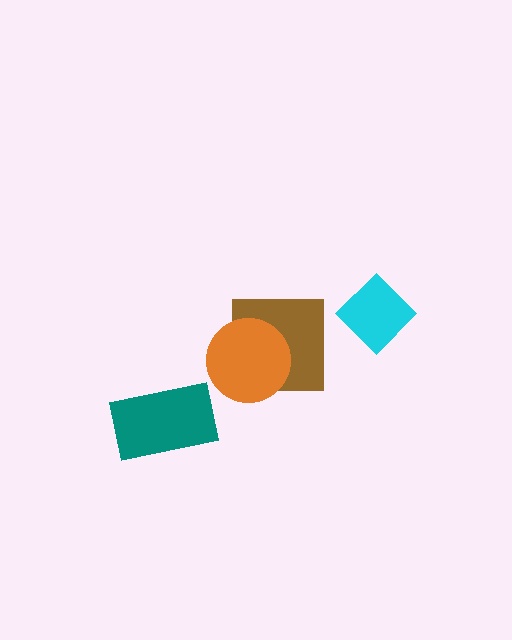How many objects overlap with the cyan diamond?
0 objects overlap with the cyan diamond.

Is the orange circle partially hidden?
No, no other shape covers it.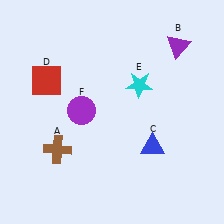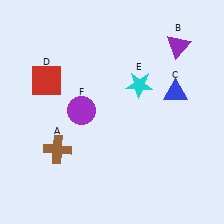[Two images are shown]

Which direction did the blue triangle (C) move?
The blue triangle (C) moved up.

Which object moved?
The blue triangle (C) moved up.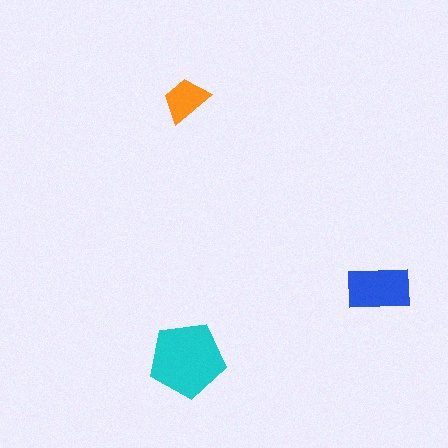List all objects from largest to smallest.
The cyan pentagon, the blue rectangle, the orange trapezoid.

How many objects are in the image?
There are 3 objects in the image.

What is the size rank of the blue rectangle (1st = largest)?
2nd.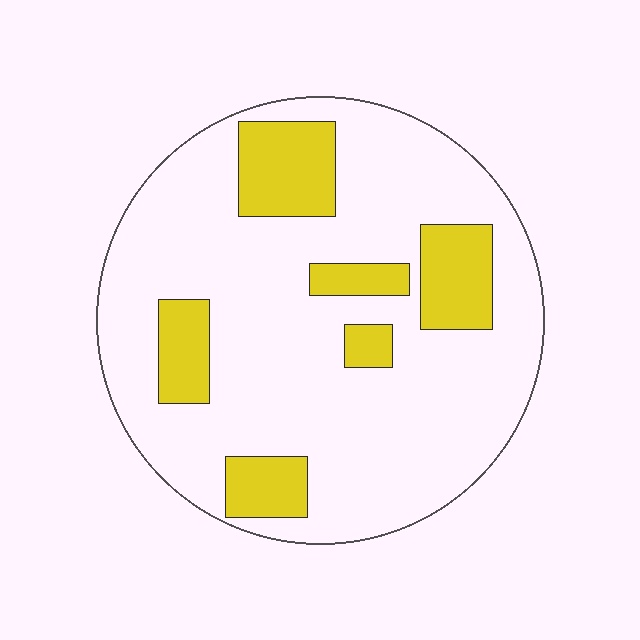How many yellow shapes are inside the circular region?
6.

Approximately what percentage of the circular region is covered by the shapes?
Approximately 20%.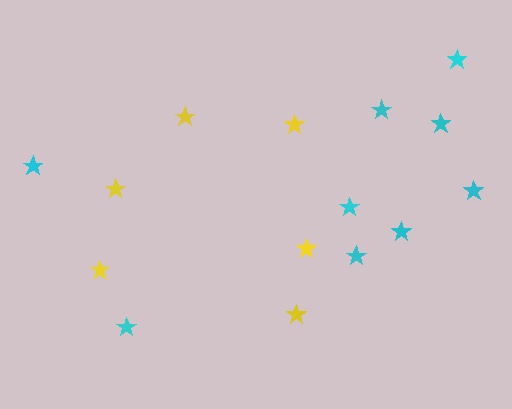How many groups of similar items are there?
There are 2 groups: one group of yellow stars (6) and one group of cyan stars (9).